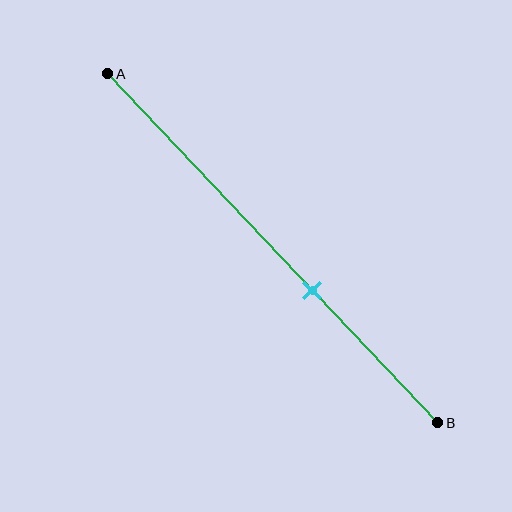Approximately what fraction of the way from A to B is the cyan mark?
The cyan mark is approximately 60% of the way from A to B.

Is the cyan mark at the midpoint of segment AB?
No, the mark is at about 60% from A, not at the 50% midpoint.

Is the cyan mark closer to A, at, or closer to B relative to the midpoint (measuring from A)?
The cyan mark is closer to point B than the midpoint of segment AB.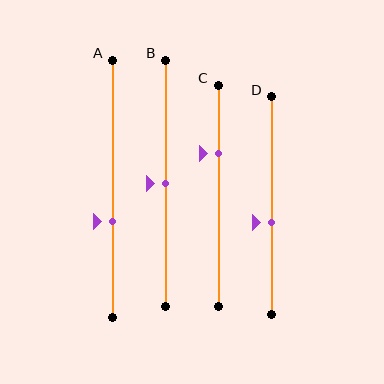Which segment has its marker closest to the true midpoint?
Segment B has its marker closest to the true midpoint.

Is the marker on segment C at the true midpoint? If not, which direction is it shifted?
No, the marker on segment C is shifted upward by about 19% of the segment length.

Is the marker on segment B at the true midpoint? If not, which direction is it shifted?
Yes, the marker on segment B is at the true midpoint.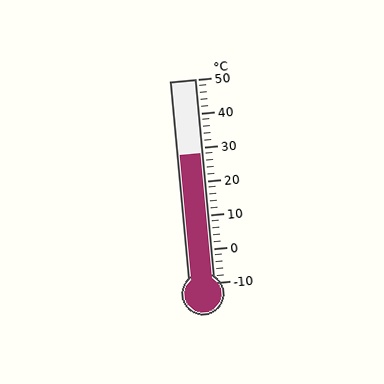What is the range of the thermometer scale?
The thermometer scale ranges from -10°C to 50°C.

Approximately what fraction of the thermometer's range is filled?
The thermometer is filled to approximately 65% of its range.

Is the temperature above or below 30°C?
The temperature is below 30°C.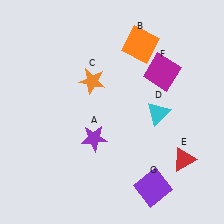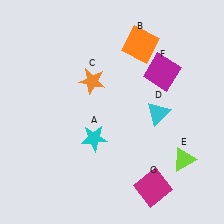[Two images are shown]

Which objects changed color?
A changed from purple to cyan. E changed from red to lime. G changed from purple to magenta.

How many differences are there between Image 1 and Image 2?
There are 3 differences between the two images.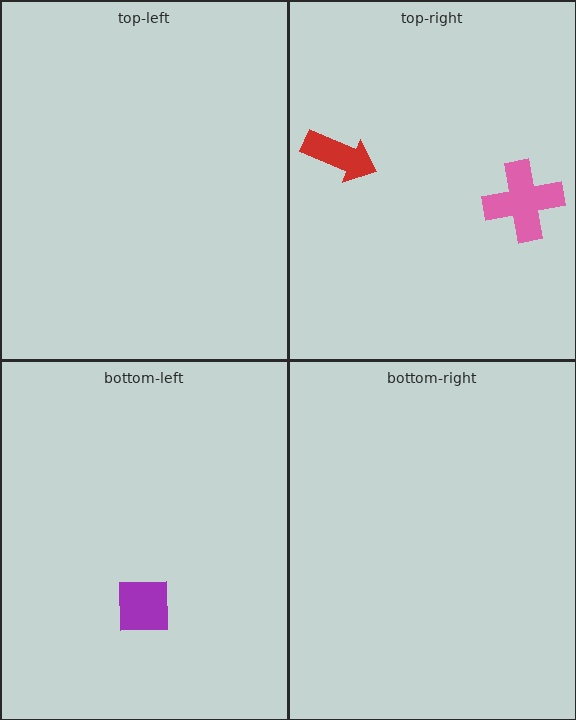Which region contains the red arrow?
The top-right region.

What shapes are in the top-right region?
The red arrow, the pink cross.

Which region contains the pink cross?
The top-right region.